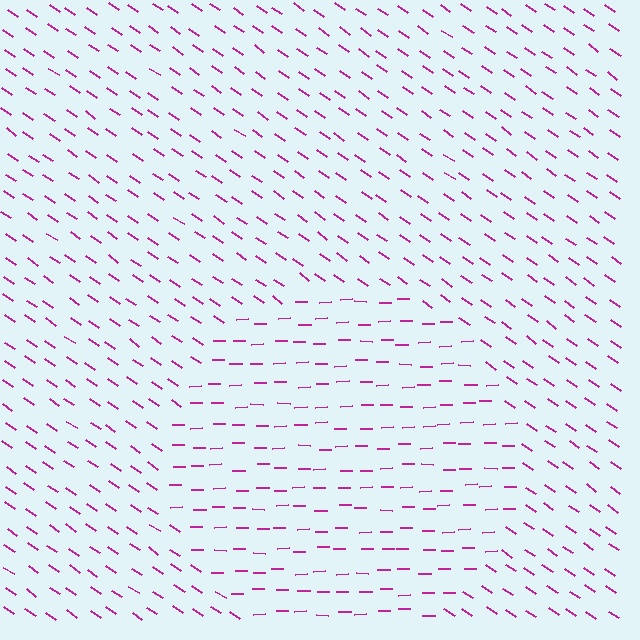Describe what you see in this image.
The image is filled with small magenta line segments. A circle region in the image has lines oriented differently from the surrounding lines, creating a visible texture boundary.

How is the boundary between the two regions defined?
The boundary is defined purely by a change in line orientation (approximately 36 degrees difference). All lines are the same color and thickness.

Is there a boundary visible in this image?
Yes, there is a texture boundary formed by a change in line orientation.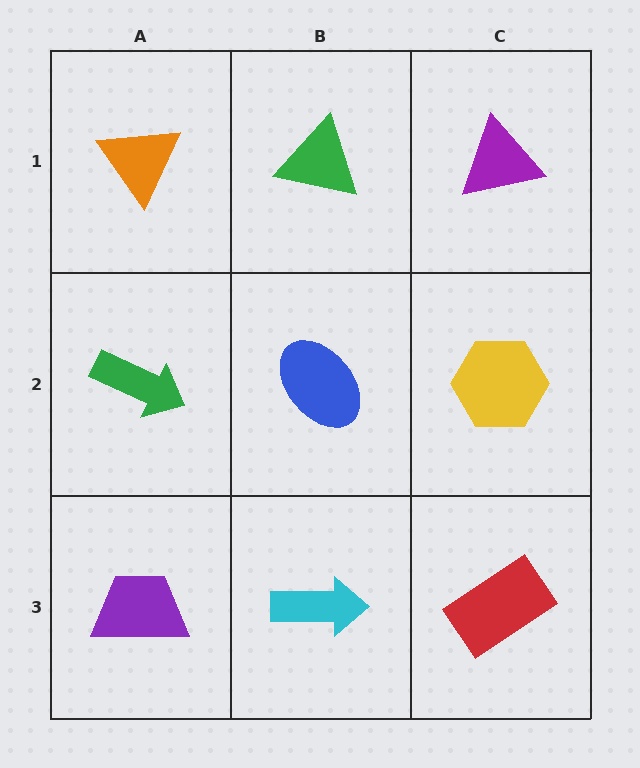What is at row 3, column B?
A cyan arrow.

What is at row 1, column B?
A green triangle.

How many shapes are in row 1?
3 shapes.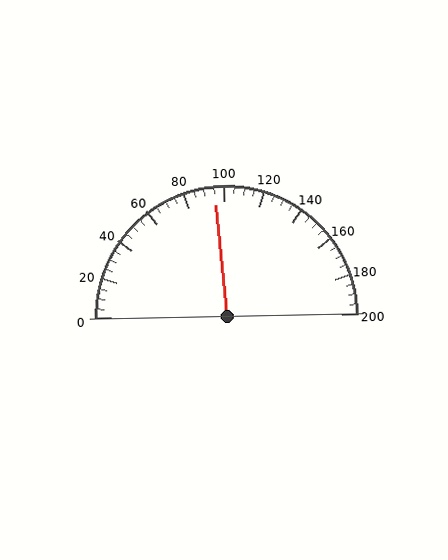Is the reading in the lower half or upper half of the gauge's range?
The reading is in the lower half of the range (0 to 200).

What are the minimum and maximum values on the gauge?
The gauge ranges from 0 to 200.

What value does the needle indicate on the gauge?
The needle indicates approximately 95.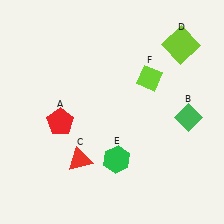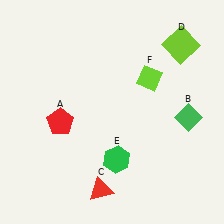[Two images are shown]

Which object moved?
The red triangle (C) moved down.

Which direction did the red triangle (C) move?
The red triangle (C) moved down.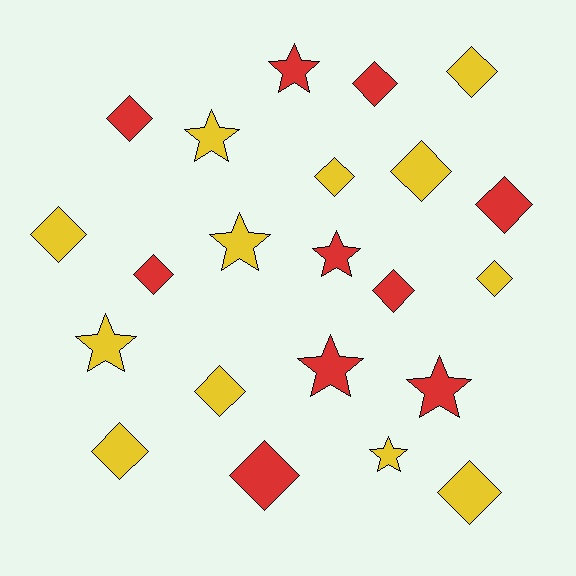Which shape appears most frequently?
Diamond, with 14 objects.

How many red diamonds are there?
There are 6 red diamonds.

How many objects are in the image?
There are 22 objects.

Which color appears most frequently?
Yellow, with 12 objects.